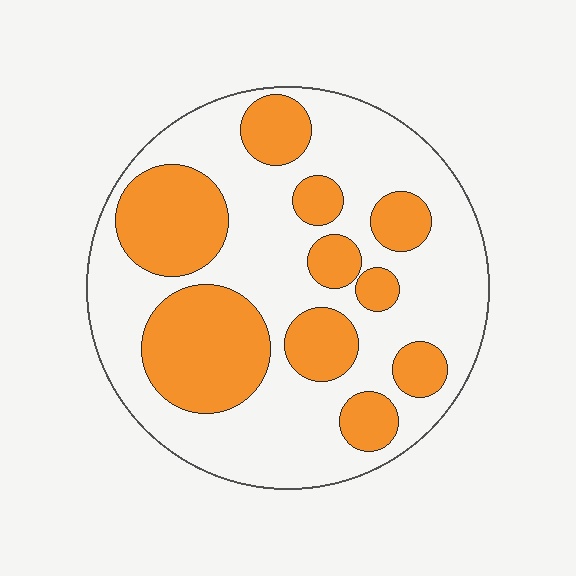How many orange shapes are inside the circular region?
10.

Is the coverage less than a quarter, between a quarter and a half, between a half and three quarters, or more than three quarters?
Between a quarter and a half.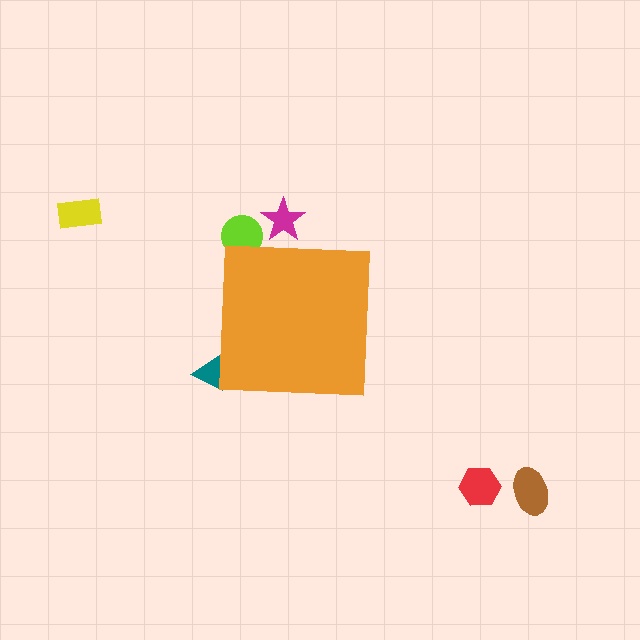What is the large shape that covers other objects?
An orange square.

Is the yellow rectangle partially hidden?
No, the yellow rectangle is fully visible.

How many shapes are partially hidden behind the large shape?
3 shapes are partially hidden.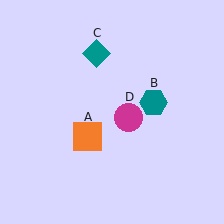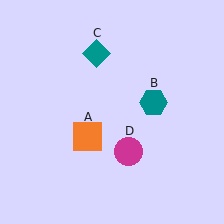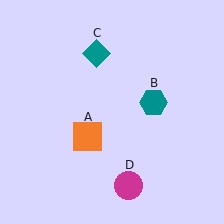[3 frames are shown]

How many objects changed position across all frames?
1 object changed position: magenta circle (object D).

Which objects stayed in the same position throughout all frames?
Orange square (object A) and teal hexagon (object B) and teal diamond (object C) remained stationary.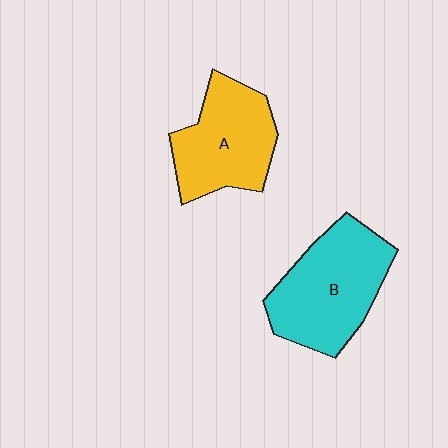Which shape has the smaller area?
Shape A (yellow).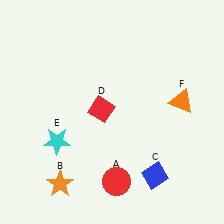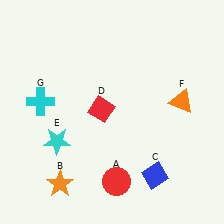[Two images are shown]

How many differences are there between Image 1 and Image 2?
There is 1 difference between the two images.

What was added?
A cyan cross (G) was added in Image 2.